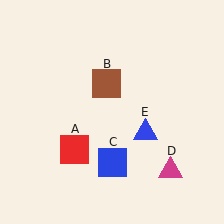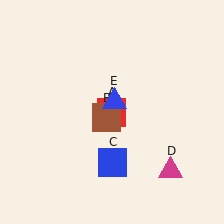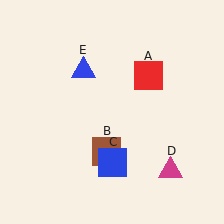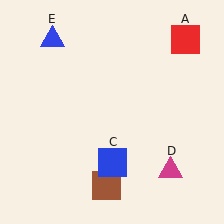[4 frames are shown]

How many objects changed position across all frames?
3 objects changed position: red square (object A), brown square (object B), blue triangle (object E).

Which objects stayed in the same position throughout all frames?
Blue square (object C) and magenta triangle (object D) remained stationary.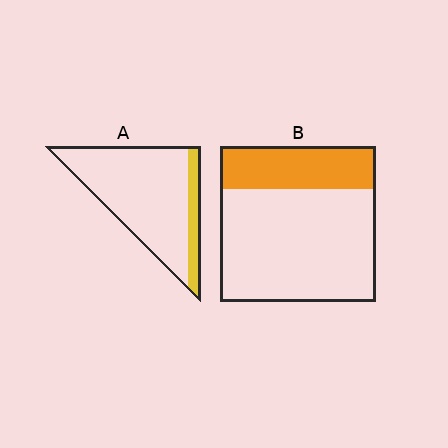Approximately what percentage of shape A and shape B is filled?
A is approximately 15% and B is approximately 30%.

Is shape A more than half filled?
No.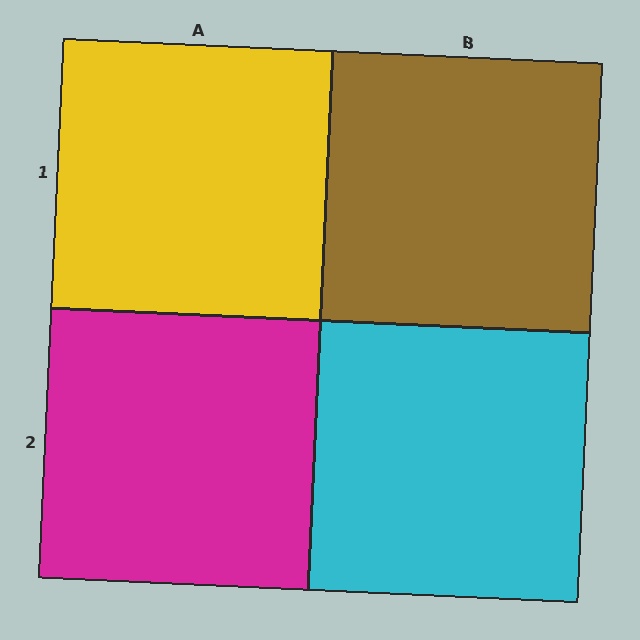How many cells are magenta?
1 cell is magenta.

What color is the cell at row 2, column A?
Magenta.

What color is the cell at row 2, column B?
Cyan.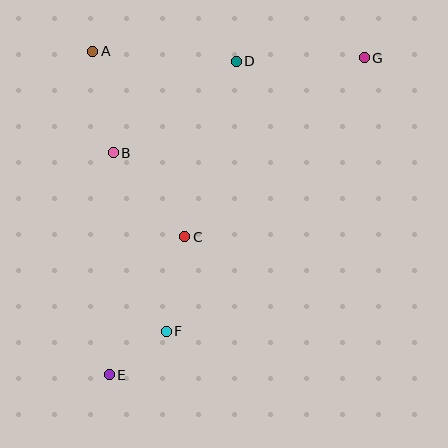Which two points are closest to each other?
Points E and F are closest to each other.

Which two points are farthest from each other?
Points E and G are farthest from each other.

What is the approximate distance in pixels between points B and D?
The distance between B and D is approximately 153 pixels.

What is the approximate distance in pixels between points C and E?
The distance between C and E is approximately 157 pixels.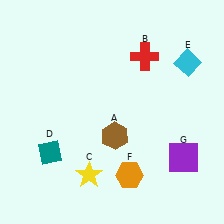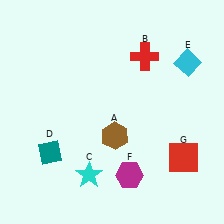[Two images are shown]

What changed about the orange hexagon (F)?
In Image 1, F is orange. In Image 2, it changed to magenta.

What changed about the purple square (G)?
In Image 1, G is purple. In Image 2, it changed to red.